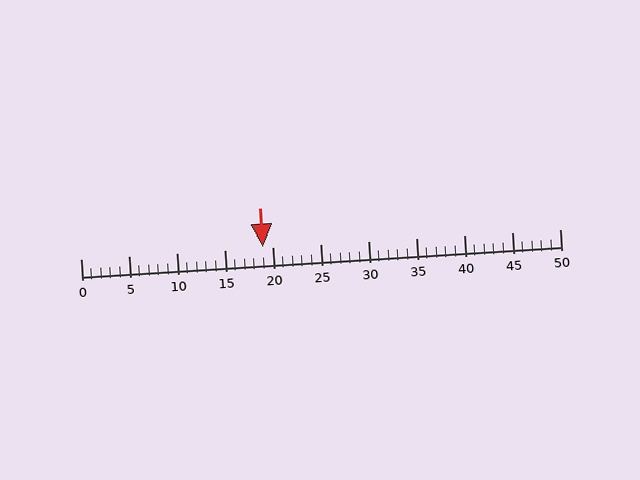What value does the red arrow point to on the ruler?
The red arrow points to approximately 19.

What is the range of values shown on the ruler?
The ruler shows values from 0 to 50.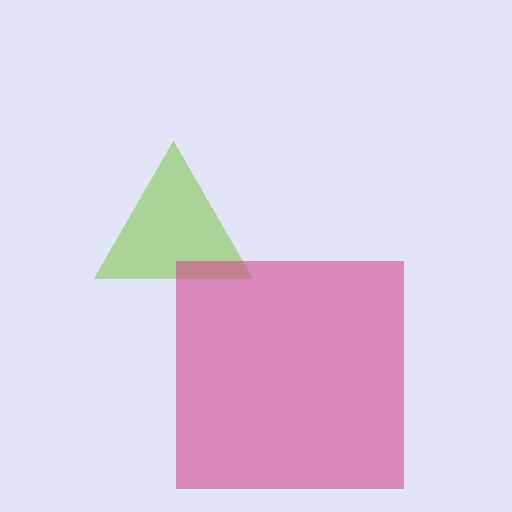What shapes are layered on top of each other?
The layered shapes are: a lime triangle, a magenta square.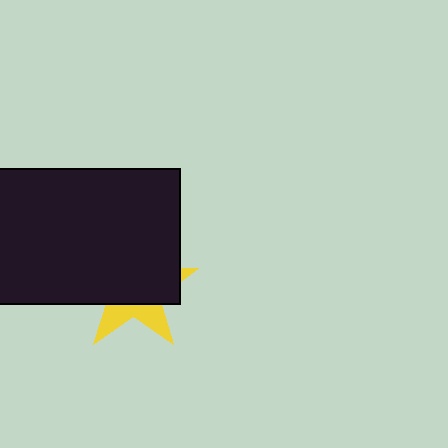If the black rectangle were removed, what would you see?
You would see the complete yellow star.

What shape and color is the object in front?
The object in front is a black rectangle.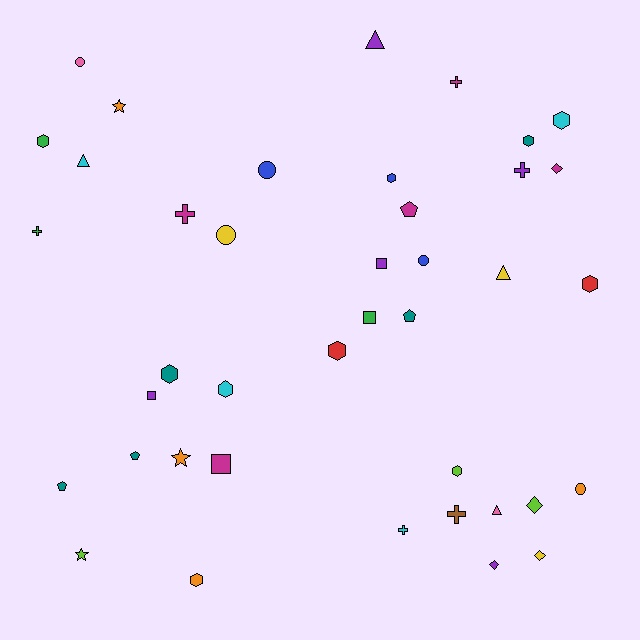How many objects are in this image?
There are 40 objects.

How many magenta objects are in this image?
There are 5 magenta objects.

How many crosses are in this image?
There are 6 crosses.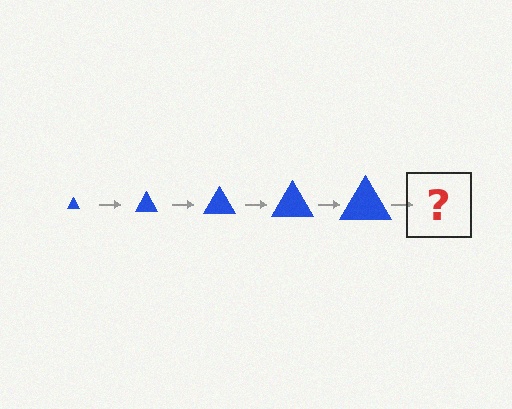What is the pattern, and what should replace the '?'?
The pattern is that the triangle gets progressively larger each step. The '?' should be a blue triangle, larger than the previous one.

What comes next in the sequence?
The next element should be a blue triangle, larger than the previous one.